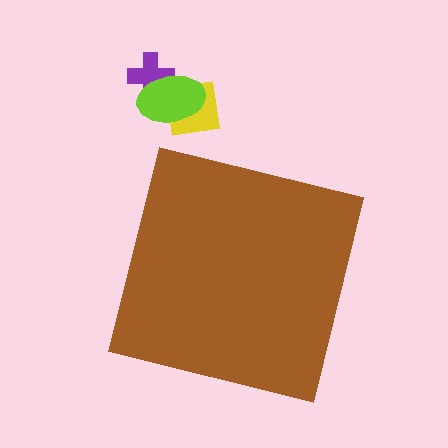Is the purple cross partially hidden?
No, the purple cross is fully visible.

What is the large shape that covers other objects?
A brown square.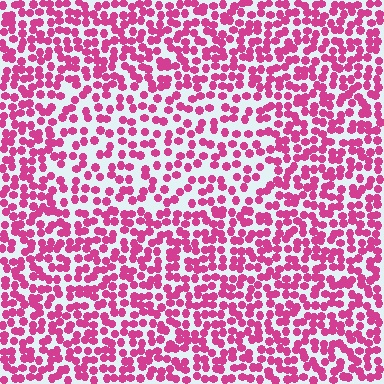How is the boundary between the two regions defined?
The boundary is defined by a change in element density (approximately 1.6x ratio). All elements are the same color, size, and shape.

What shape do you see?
I see a rectangle.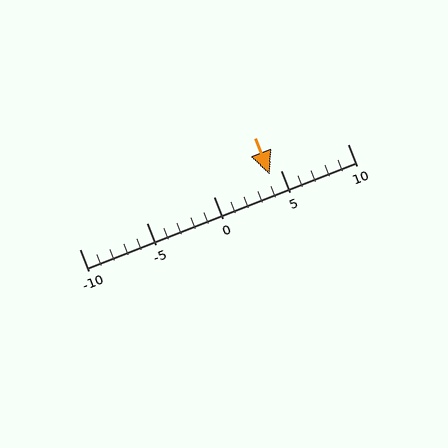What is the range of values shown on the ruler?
The ruler shows values from -10 to 10.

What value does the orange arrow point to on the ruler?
The orange arrow points to approximately 4.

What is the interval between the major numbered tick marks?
The major tick marks are spaced 5 units apart.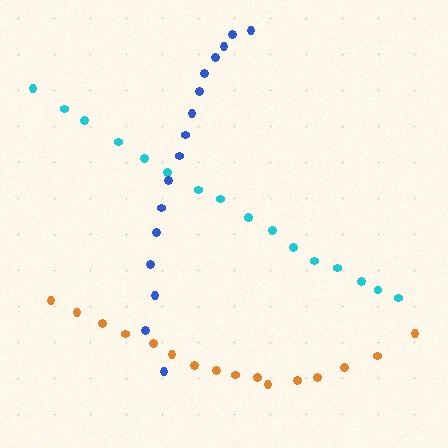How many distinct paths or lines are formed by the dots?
There are 3 distinct paths.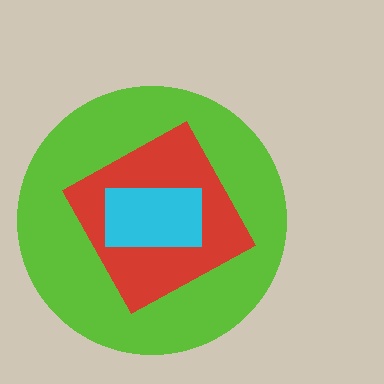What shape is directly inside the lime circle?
The red square.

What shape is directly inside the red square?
The cyan rectangle.